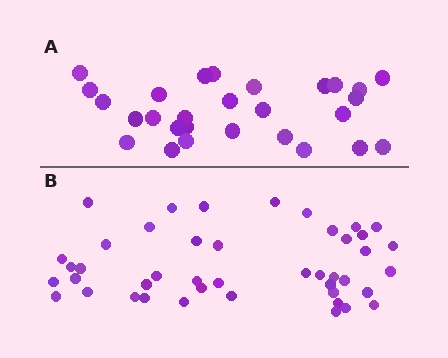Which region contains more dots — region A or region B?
Region B (the bottom region) has more dots.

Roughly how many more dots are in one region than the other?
Region B has approximately 15 more dots than region A.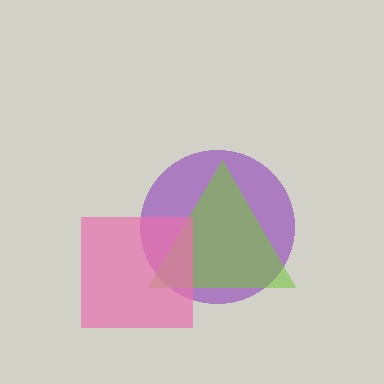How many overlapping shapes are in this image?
There are 3 overlapping shapes in the image.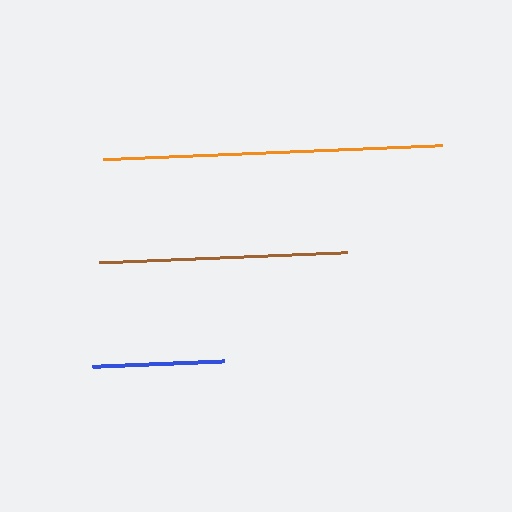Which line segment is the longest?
The orange line is the longest at approximately 339 pixels.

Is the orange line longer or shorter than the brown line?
The orange line is longer than the brown line.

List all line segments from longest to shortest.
From longest to shortest: orange, brown, blue.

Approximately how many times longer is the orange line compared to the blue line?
The orange line is approximately 2.6 times the length of the blue line.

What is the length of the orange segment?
The orange segment is approximately 339 pixels long.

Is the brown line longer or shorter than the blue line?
The brown line is longer than the blue line.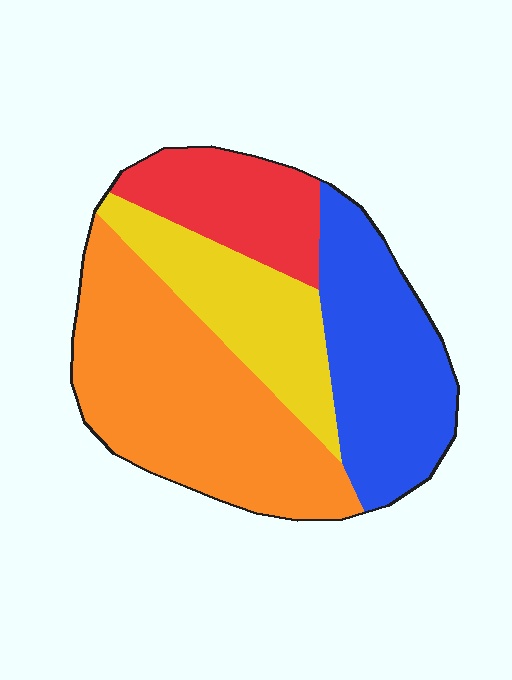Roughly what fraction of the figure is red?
Red takes up about one sixth (1/6) of the figure.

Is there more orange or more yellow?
Orange.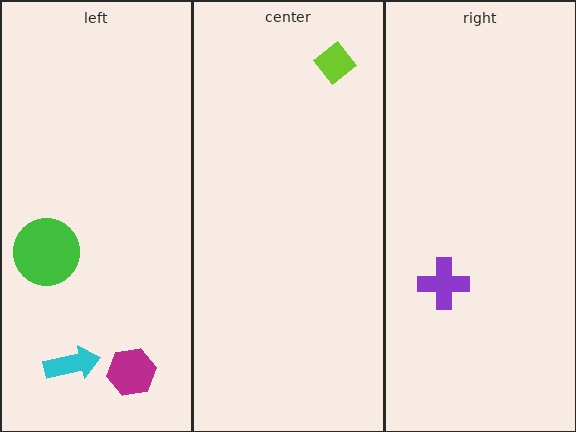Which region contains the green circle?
The left region.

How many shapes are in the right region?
1.